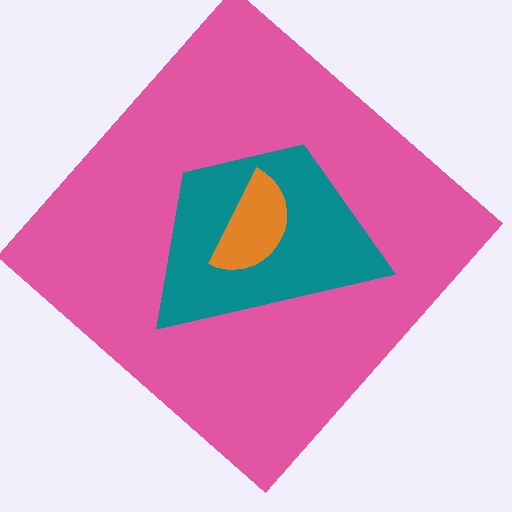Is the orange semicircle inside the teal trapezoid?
Yes.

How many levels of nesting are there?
3.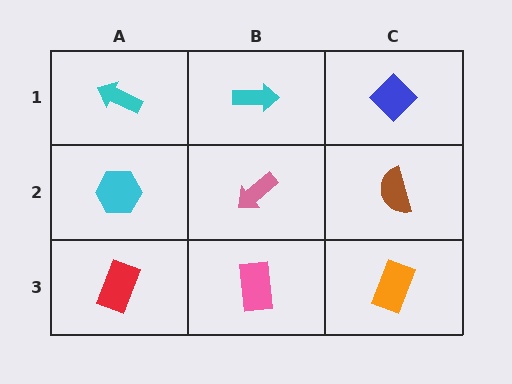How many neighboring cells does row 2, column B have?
4.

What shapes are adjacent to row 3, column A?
A cyan hexagon (row 2, column A), a pink rectangle (row 3, column B).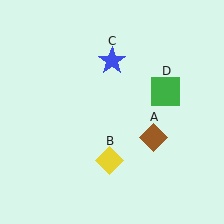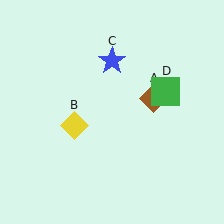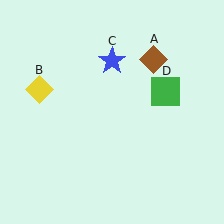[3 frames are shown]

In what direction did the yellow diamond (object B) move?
The yellow diamond (object B) moved up and to the left.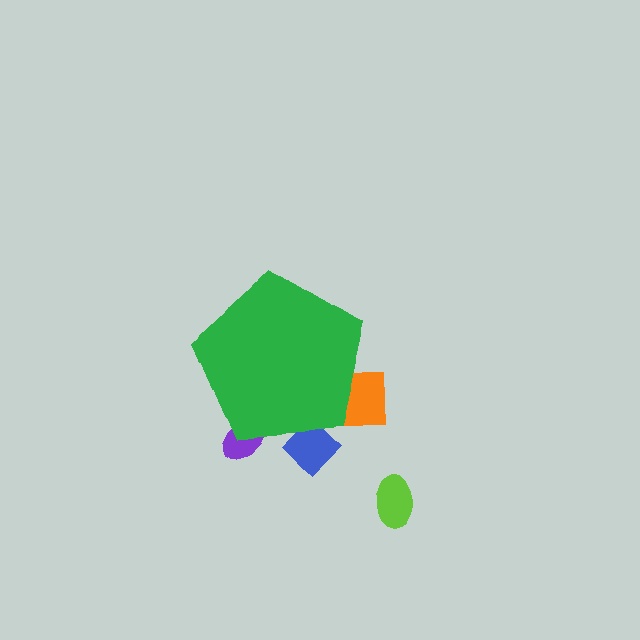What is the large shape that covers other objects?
A green pentagon.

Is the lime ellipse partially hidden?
No, the lime ellipse is fully visible.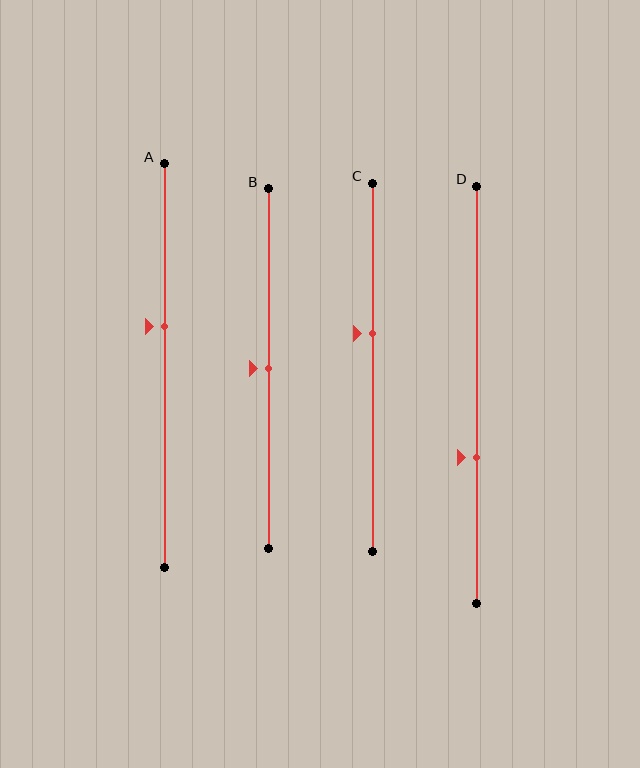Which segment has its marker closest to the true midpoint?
Segment B has its marker closest to the true midpoint.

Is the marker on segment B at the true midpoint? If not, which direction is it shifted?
Yes, the marker on segment B is at the true midpoint.